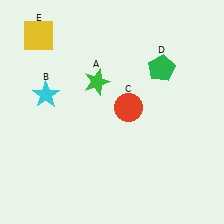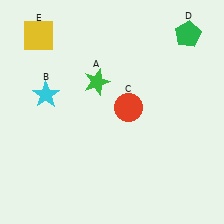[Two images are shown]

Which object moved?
The green pentagon (D) moved up.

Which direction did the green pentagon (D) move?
The green pentagon (D) moved up.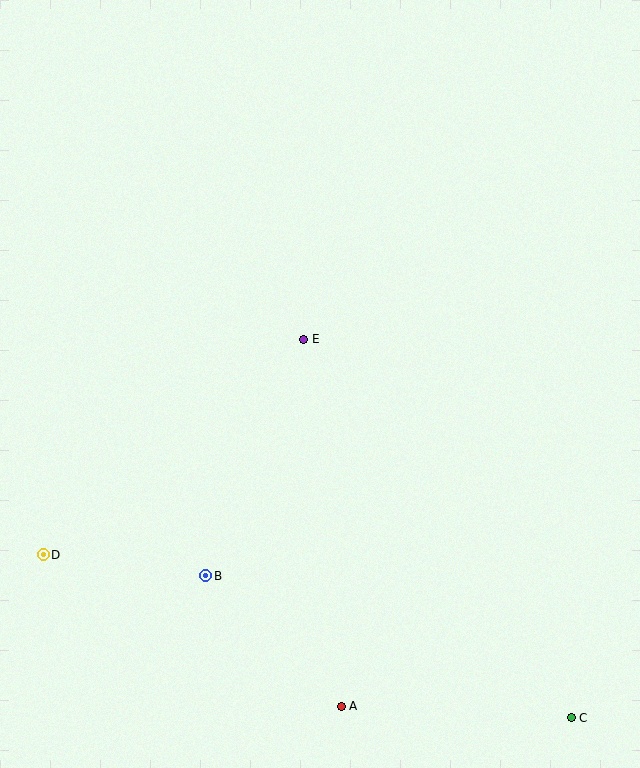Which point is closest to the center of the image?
Point E at (304, 339) is closest to the center.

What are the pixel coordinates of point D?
Point D is at (43, 555).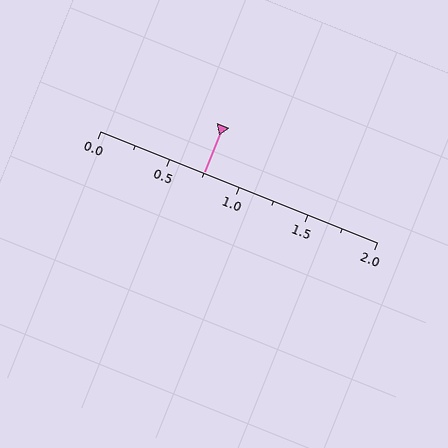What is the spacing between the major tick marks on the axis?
The major ticks are spaced 0.5 apart.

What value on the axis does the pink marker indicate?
The marker indicates approximately 0.75.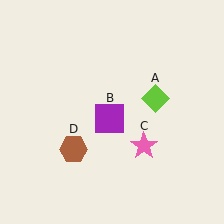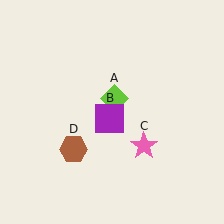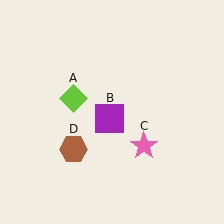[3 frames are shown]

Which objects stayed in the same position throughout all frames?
Purple square (object B) and pink star (object C) and brown hexagon (object D) remained stationary.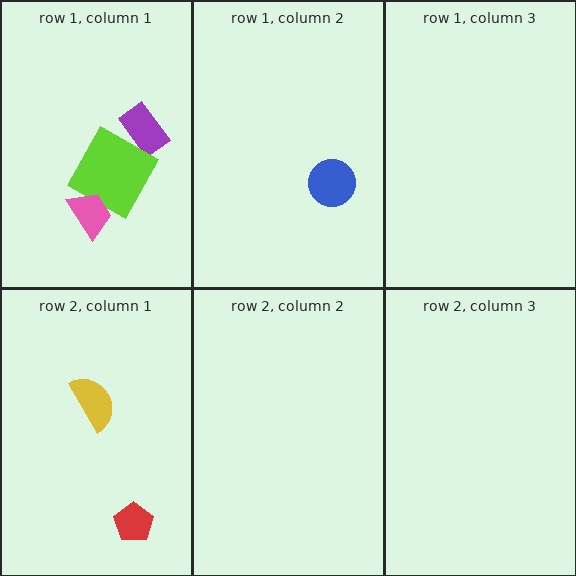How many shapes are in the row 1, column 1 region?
3.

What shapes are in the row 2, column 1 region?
The red pentagon, the yellow semicircle.